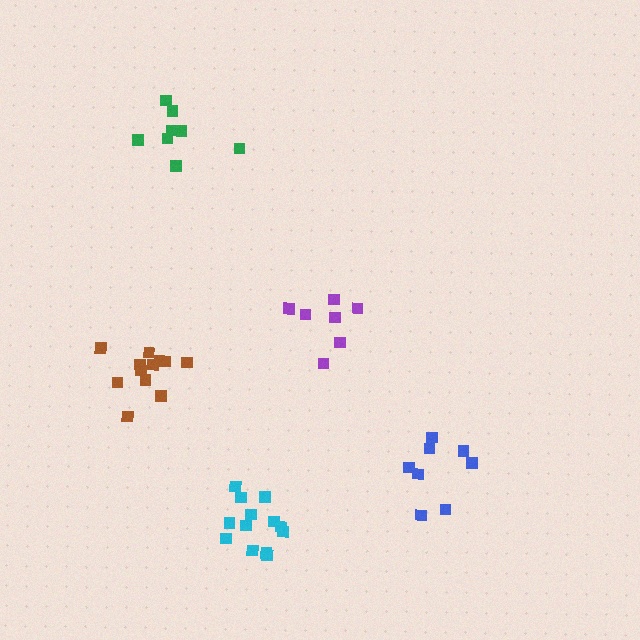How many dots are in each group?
Group 1: 8 dots, Group 2: 8 dots, Group 3: 12 dots, Group 4: 7 dots, Group 5: 13 dots (48 total).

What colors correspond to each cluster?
The clusters are colored: green, blue, brown, purple, cyan.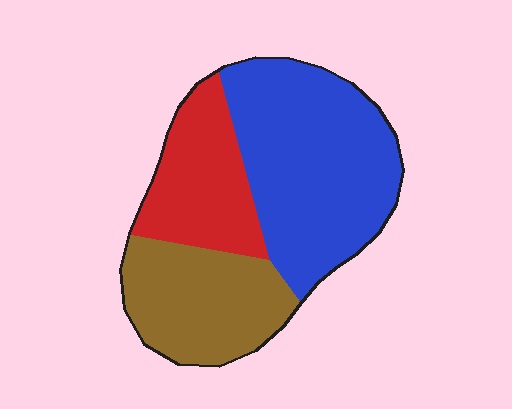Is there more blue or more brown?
Blue.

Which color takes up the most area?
Blue, at roughly 50%.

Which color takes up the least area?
Red, at roughly 25%.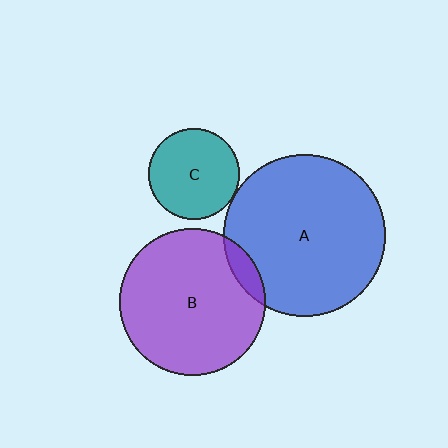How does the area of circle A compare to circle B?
Approximately 1.2 times.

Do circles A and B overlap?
Yes.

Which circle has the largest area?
Circle A (blue).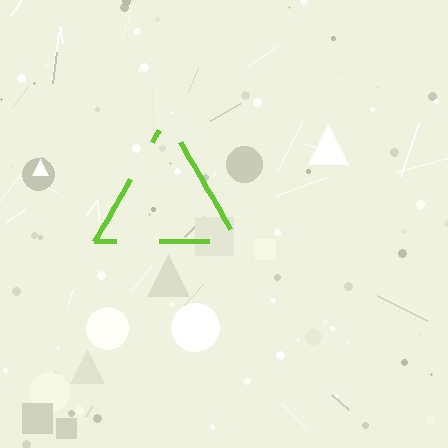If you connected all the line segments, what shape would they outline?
They would outline a triangle.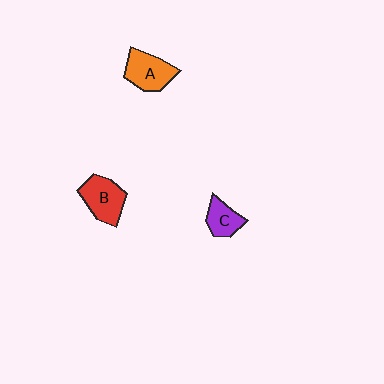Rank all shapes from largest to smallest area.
From largest to smallest: B (red), A (orange), C (purple).